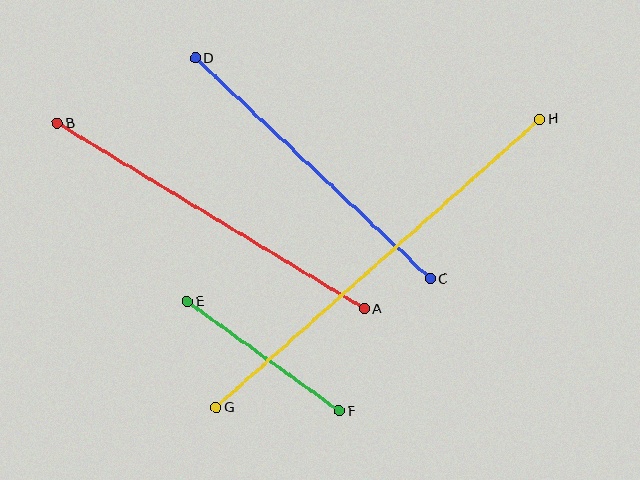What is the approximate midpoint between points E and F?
The midpoint is at approximately (263, 356) pixels.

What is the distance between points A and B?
The distance is approximately 359 pixels.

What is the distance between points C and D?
The distance is approximately 322 pixels.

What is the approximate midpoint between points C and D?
The midpoint is at approximately (313, 168) pixels.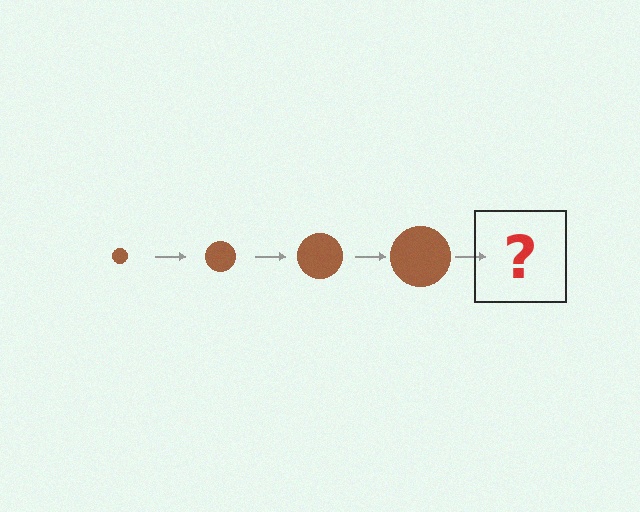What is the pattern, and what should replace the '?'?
The pattern is that the circle gets progressively larger each step. The '?' should be a brown circle, larger than the previous one.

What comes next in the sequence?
The next element should be a brown circle, larger than the previous one.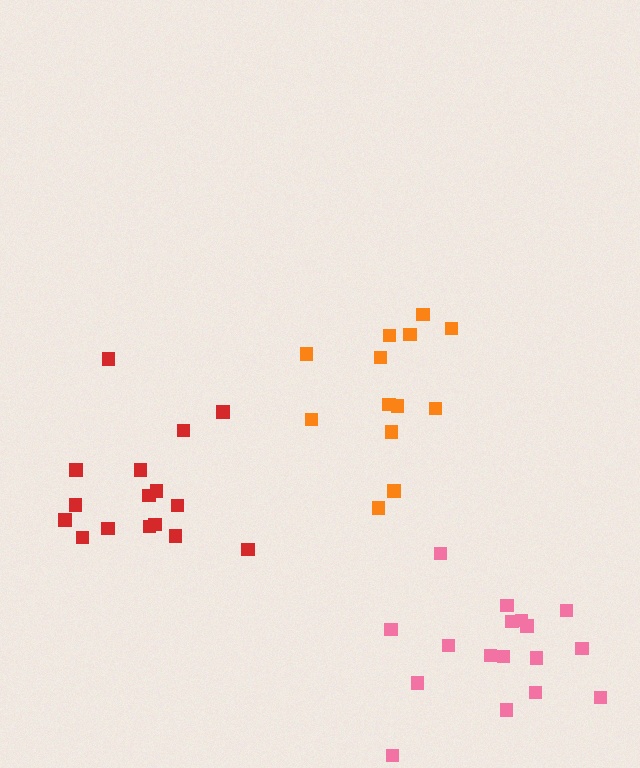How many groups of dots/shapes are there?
There are 3 groups.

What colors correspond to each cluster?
The clusters are colored: pink, red, orange.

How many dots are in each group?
Group 1: 17 dots, Group 2: 16 dots, Group 3: 13 dots (46 total).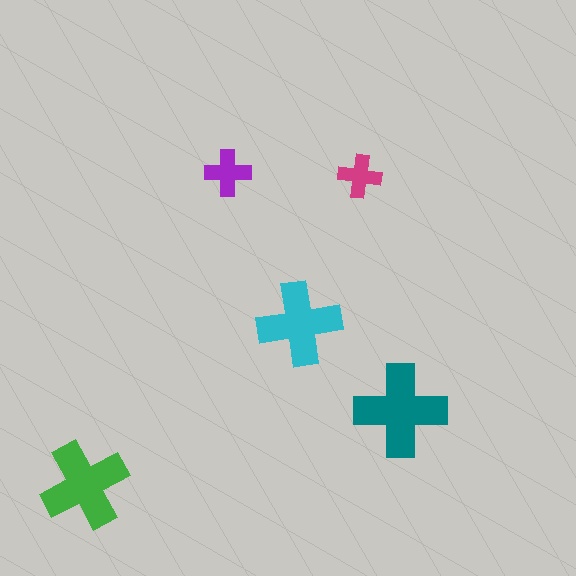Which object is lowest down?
The green cross is bottommost.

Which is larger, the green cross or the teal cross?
The teal one.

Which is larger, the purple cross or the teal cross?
The teal one.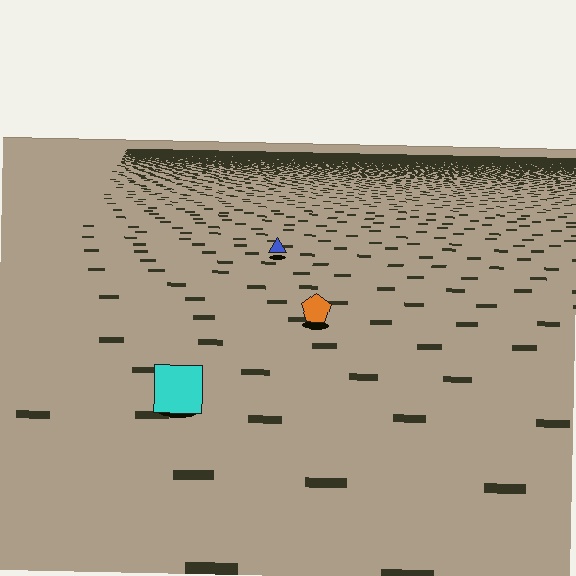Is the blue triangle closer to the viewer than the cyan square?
No. The cyan square is closer — you can tell from the texture gradient: the ground texture is coarser near it.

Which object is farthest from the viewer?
The blue triangle is farthest from the viewer. It appears smaller and the ground texture around it is denser.